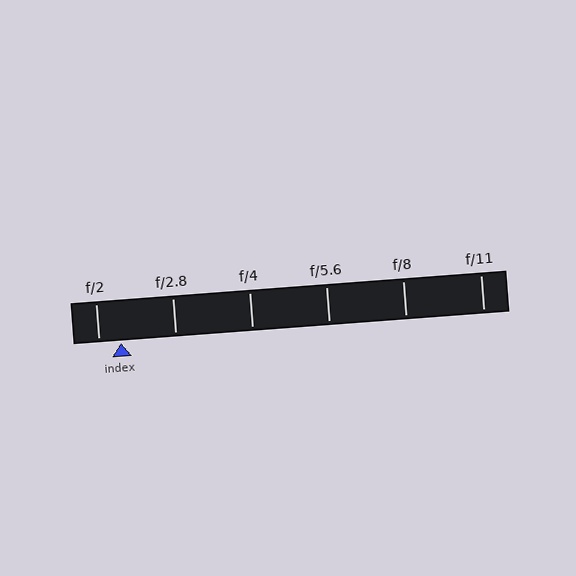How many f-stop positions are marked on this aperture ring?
There are 6 f-stop positions marked.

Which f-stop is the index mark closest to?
The index mark is closest to f/2.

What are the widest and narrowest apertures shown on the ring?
The widest aperture shown is f/2 and the narrowest is f/11.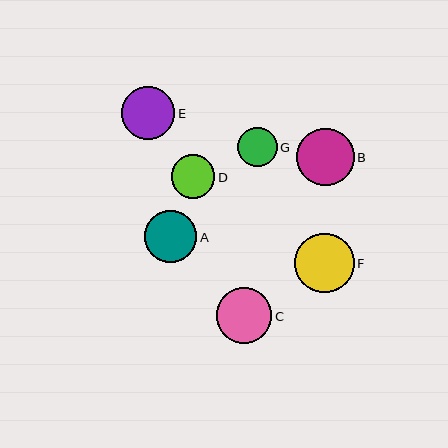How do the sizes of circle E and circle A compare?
Circle E and circle A are approximately the same size.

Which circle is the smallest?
Circle G is the smallest with a size of approximately 39 pixels.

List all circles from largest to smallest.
From largest to smallest: F, B, C, E, A, D, G.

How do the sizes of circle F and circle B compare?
Circle F and circle B are approximately the same size.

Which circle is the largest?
Circle F is the largest with a size of approximately 60 pixels.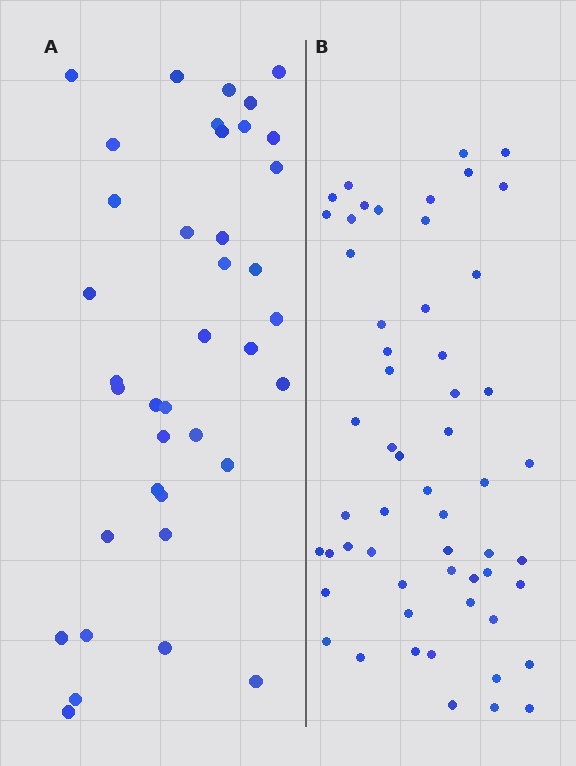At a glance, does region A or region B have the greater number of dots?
Region B (the right region) has more dots.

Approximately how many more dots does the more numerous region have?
Region B has approximately 20 more dots than region A.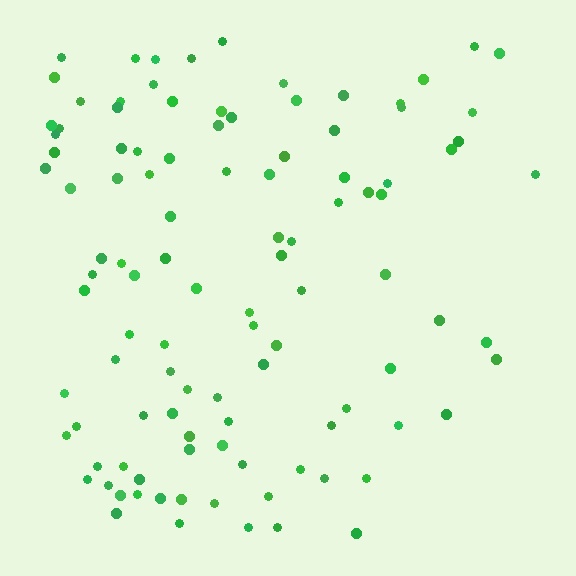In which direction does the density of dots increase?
From right to left, with the left side densest.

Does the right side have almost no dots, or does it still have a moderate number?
Still a moderate number, just noticeably fewer than the left.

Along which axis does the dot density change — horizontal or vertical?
Horizontal.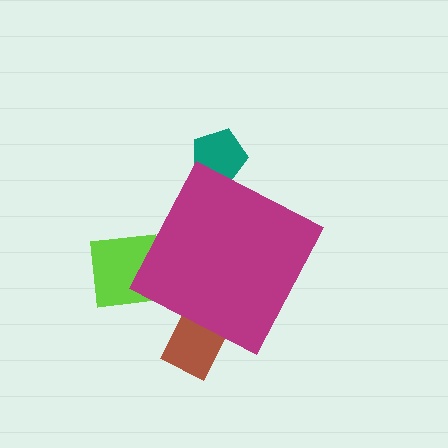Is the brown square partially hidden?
Yes, the brown square is partially hidden behind the magenta diamond.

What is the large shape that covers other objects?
A magenta diamond.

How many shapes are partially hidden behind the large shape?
3 shapes are partially hidden.